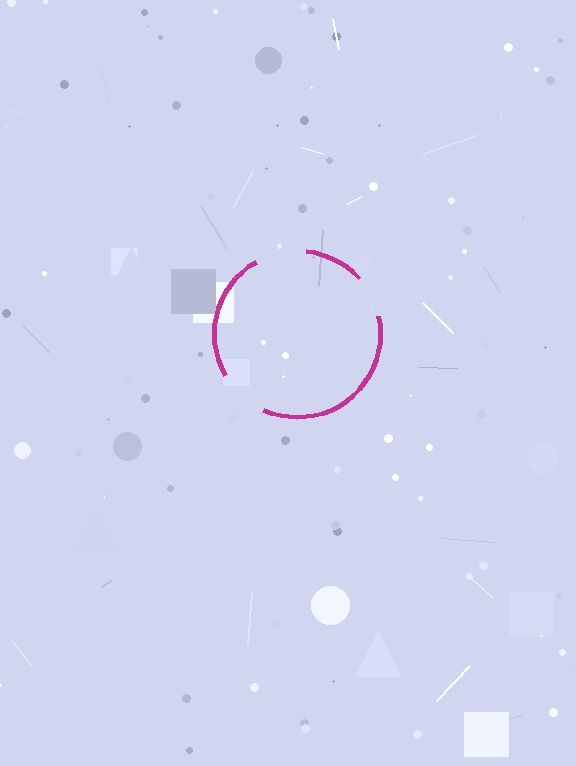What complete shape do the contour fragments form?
The contour fragments form a circle.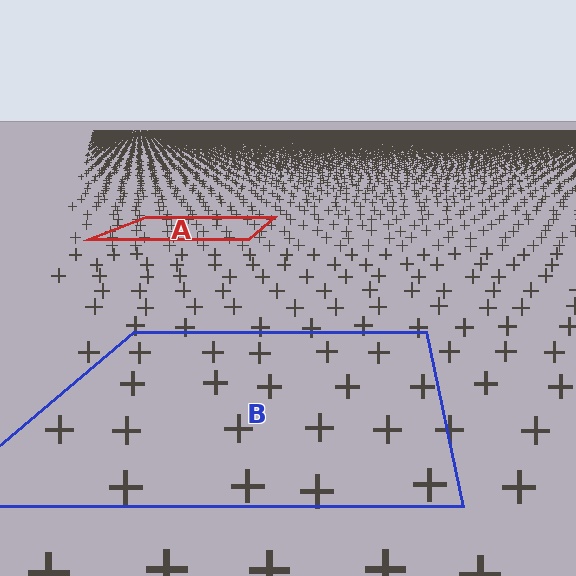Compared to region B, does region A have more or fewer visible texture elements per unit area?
Region A has more texture elements per unit area — they are packed more densely because it is farther away.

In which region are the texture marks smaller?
The texture marks are smaller in region A, because it is farther away.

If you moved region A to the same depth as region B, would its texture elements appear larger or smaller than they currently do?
They would appear larger. At a closer depth, the same texture elements are projected at a bigger on-screen size.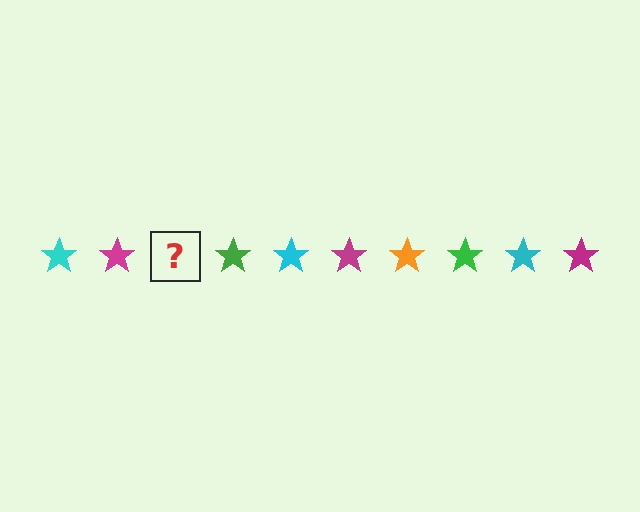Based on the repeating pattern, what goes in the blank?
The blank should be an orange star.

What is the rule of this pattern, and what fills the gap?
The rule is that the pattern cycles through cyan, magenta, orange, green stars. The gap should be filled with an orange star.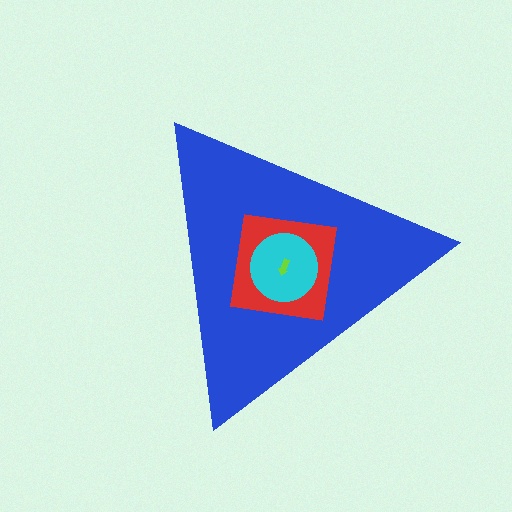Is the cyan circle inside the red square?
Yes.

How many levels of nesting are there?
4.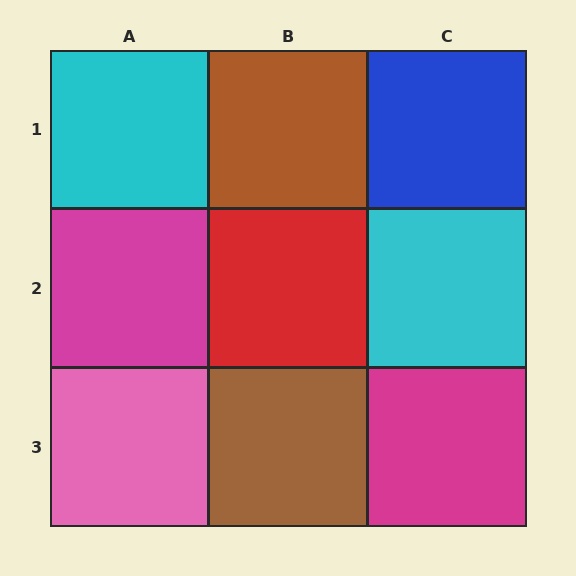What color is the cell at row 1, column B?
Brown.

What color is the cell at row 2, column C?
Cyan.